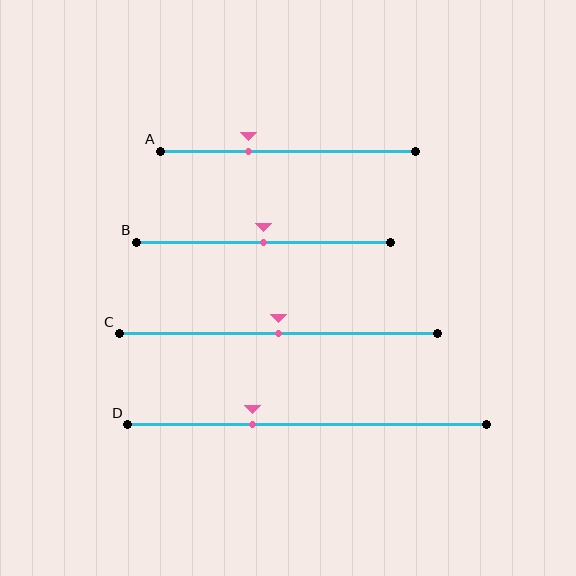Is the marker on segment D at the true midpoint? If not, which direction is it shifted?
No, the marker on segment D is shifted to the left by about 15% of the segment length.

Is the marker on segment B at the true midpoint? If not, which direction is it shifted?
Yes, the marker on segment B is at the true midpoint.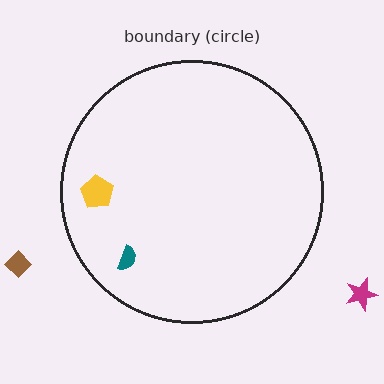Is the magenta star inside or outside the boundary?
Outside.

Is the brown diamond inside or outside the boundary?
Outside.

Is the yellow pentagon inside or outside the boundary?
Inside.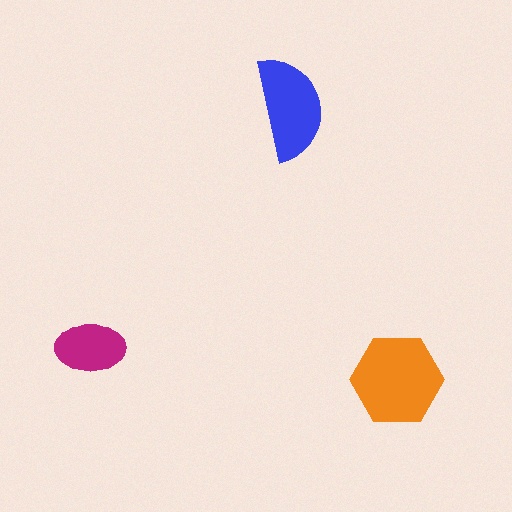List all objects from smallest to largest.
The magenta ellipse, the blue semicircle, the orange hexagon.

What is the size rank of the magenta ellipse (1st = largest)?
3rd.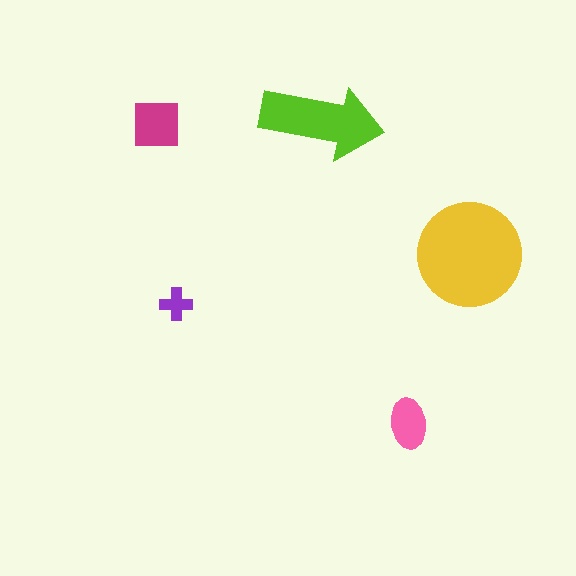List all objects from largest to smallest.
The yellow circle, the lime arrow, the magenta square, the pink ellipse, the purple cross.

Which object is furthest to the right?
The yellow circle is rightmost.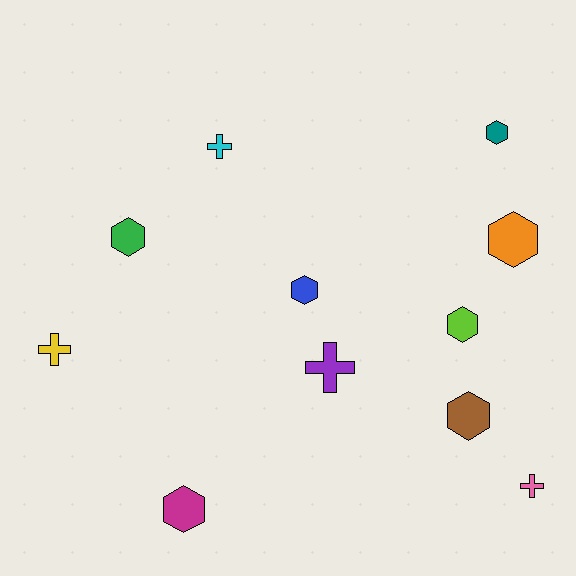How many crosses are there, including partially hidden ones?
There are 4 crosses.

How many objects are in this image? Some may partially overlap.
There are 11 objects.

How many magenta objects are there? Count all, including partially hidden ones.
There is 1 magenta object.